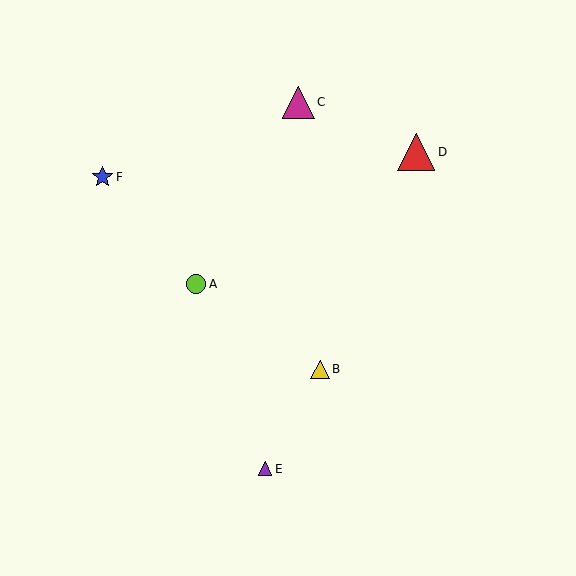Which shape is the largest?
The red triangle (labeled D) is the largest.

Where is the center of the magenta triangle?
The center of the magenta triangle is at (299, 102).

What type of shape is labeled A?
Shape A is a lime circle.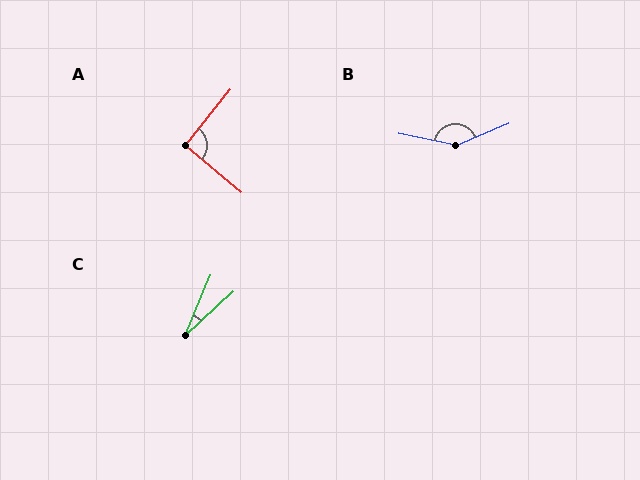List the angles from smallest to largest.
C (25°), A (90°), B (145°).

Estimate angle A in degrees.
Approximately 90 degrees.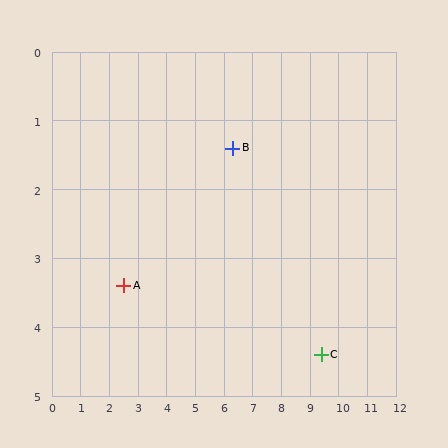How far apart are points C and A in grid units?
Points C and A are about 7.0 grid units apart.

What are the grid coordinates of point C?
Point C is at approximately (9.4, 4.4).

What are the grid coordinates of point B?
Point B is at approximately (6.3, 1.4).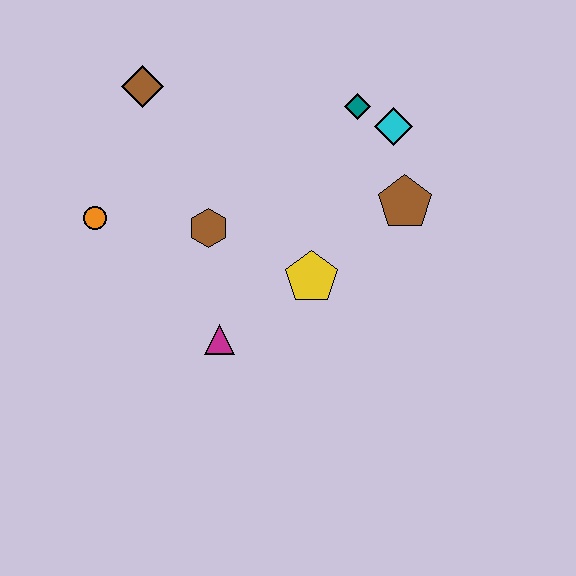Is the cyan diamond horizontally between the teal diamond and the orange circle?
No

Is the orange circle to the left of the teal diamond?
Yes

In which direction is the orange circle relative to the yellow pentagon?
The orange circle is to the left of the yellow pentagon.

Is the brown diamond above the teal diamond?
Yes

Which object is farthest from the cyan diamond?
The orange circle is farthest from the cyan diamond.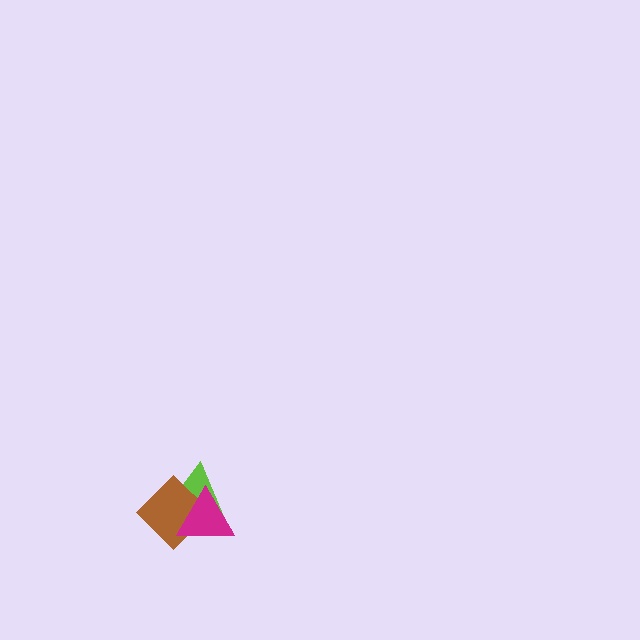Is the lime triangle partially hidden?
Yes, it is partially covered by another shape.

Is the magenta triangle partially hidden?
No, no other shape covers it.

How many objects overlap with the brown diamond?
2 objects overlap with the brown diamond.